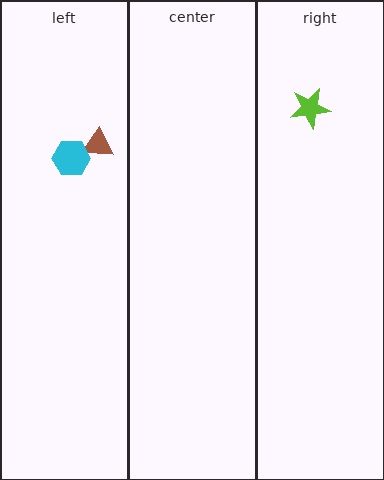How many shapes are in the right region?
1.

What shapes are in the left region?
The brown triangle, the cyan hexagon.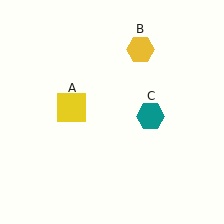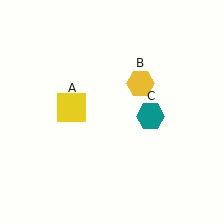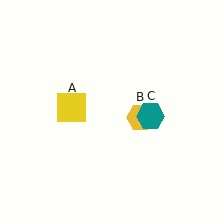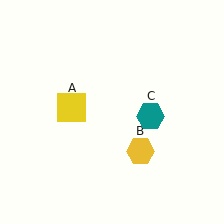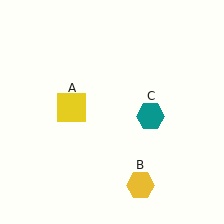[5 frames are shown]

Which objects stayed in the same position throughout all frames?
Yellow square (object A) and teal hexagon (object C) remained stationary.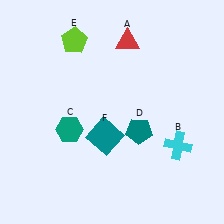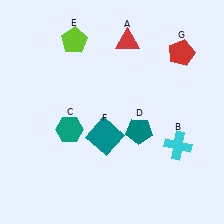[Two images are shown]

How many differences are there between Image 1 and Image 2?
There is 1 difference between the two images.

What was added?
A red pentagon (G) was added in Image 2.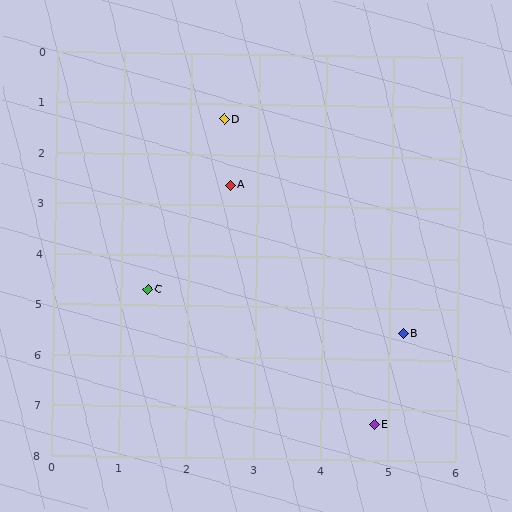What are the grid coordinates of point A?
Point A is at approximately (2.6, 2.6).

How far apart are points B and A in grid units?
Points B and A are about 3.9 grid units apart.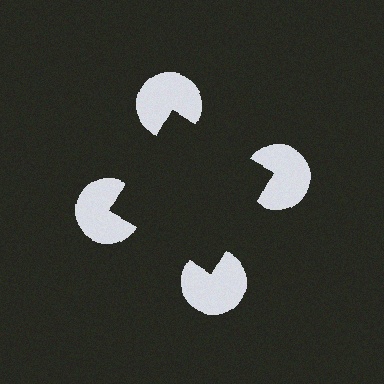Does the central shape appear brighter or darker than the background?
It typically appears slightly darker than the background, even though no actual brightness change is drawn.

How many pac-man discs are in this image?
There are 4 — one at each vertex of the illusory square.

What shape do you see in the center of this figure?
An illusory square — its edges are inferred from the aligned wedge cuts in the pac-man discs, not physically drawn.